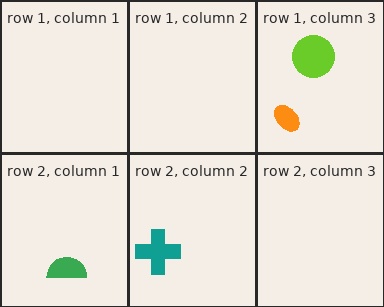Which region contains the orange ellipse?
The row 1, column 3 region.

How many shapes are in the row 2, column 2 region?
1.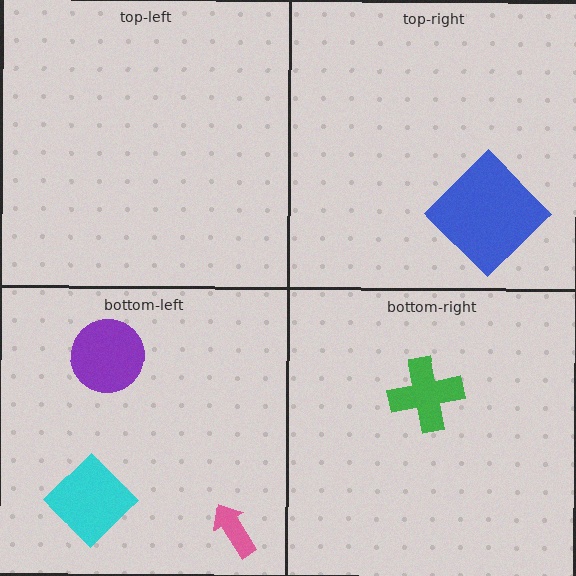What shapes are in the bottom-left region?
The cyan diamond, the purple circle, the pink arrow.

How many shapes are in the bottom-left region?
3.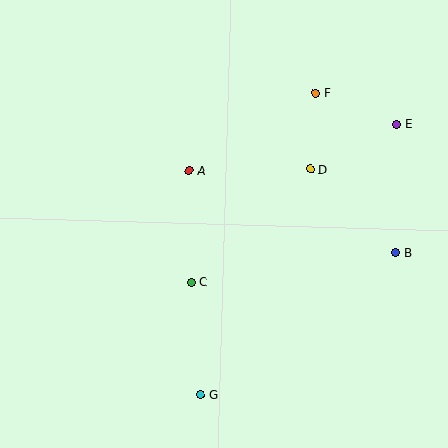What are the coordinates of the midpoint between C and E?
The midpoint between C and E is at (294, 203).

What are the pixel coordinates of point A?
Point A is at (189, 171).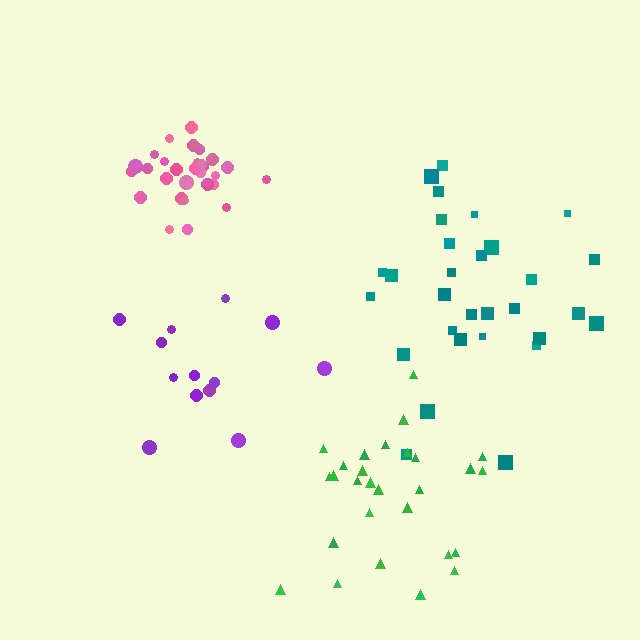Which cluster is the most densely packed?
Pink.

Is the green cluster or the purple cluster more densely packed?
Green.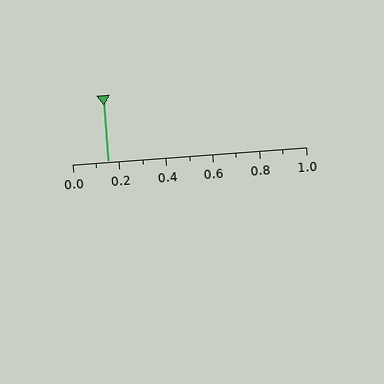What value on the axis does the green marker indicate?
The marker indicates approximately 0.15.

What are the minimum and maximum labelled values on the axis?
The axis runs from 0.0 to 1.0.